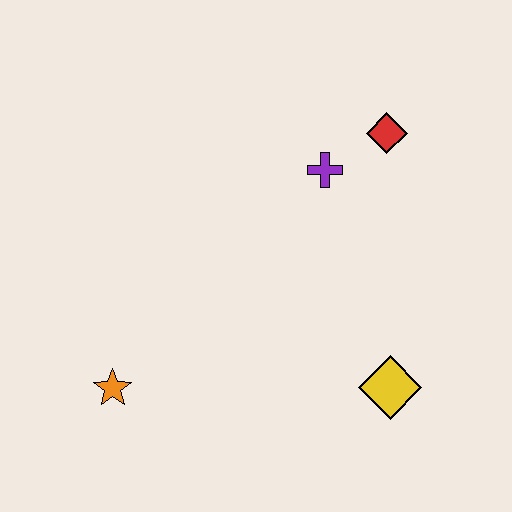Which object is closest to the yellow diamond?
The purple cross is closest to the yellow diamond.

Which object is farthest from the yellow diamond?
The orange star is farthest from the yellow diamond.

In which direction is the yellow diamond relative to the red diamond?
The yellow diamond is below the red diamond.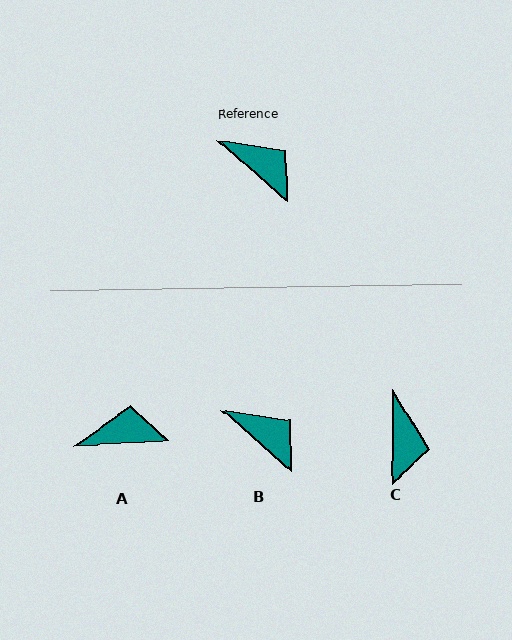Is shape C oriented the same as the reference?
No, it is off by about 50 degrees.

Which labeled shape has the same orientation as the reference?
B.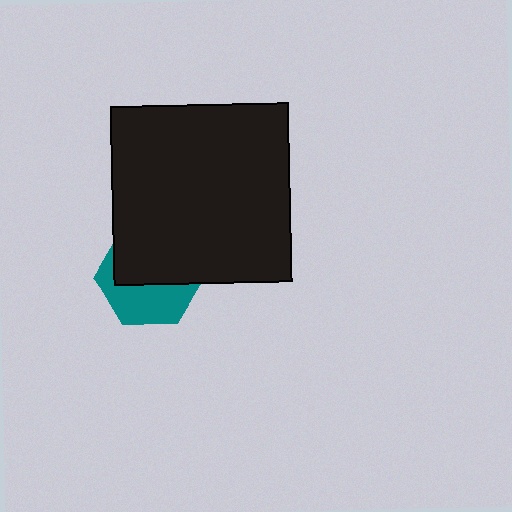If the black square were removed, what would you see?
You would see the complete teal hexagon.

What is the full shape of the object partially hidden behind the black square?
The partially hidden object is a teal hexagon.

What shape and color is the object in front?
The object in front is a black square.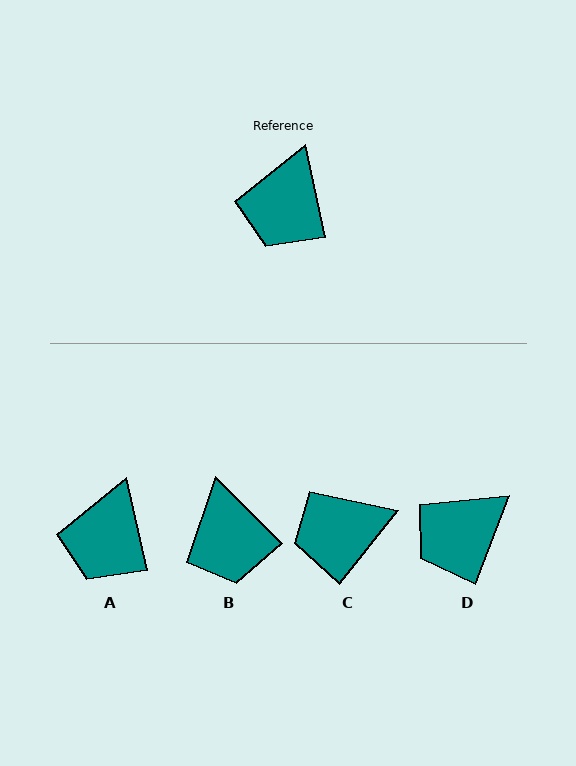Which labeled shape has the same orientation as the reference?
A.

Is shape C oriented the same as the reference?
No, it is off by about 51 degrees.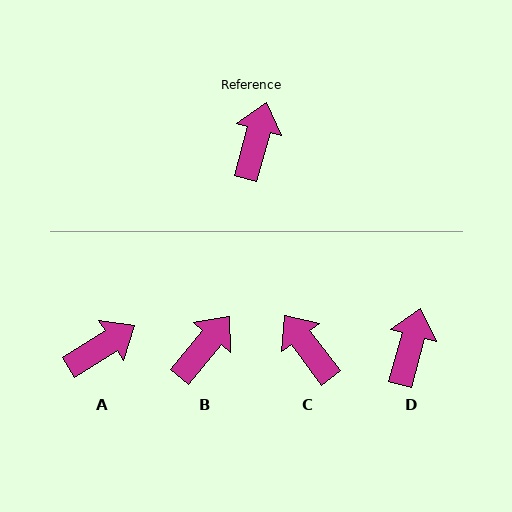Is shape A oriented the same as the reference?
No, it is off by about 42 degrees.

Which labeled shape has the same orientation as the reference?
D.